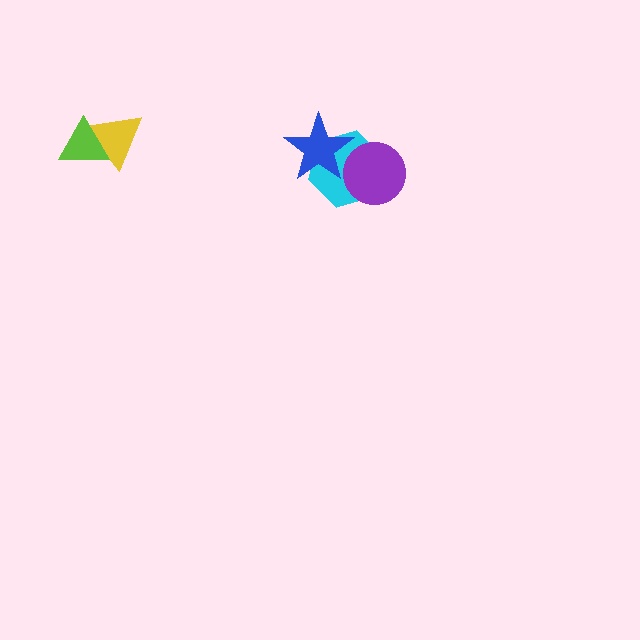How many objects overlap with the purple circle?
1 object overlaps with the purple circle.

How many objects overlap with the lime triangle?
1 object overlaps with the lime triangle.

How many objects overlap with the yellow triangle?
1 object overlaps with the yellow triangle.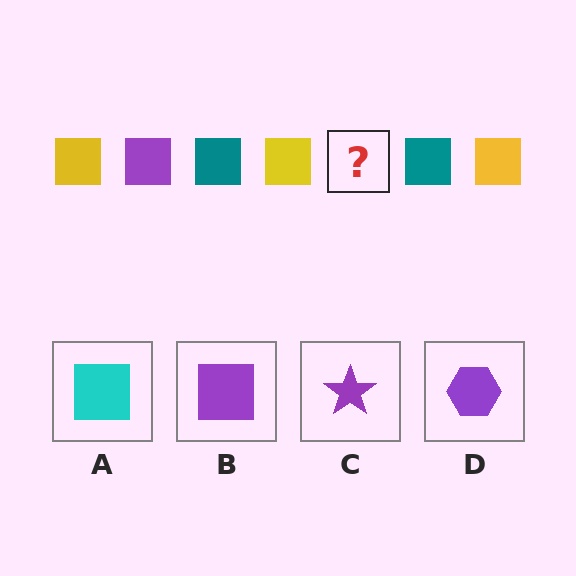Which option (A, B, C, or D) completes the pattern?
B.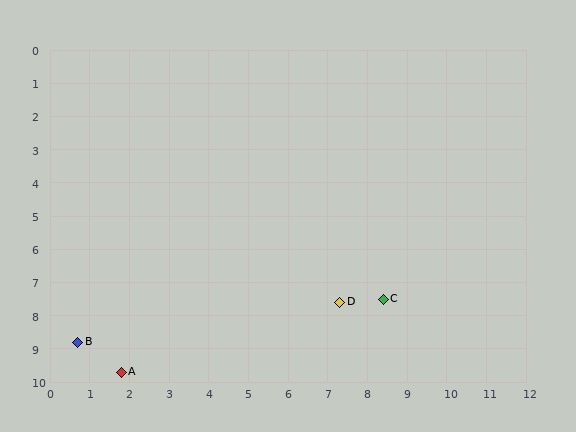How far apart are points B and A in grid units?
Points B and A are about 1.4 grid units apart.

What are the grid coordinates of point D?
Point D is at approximately (7.3, 7.6).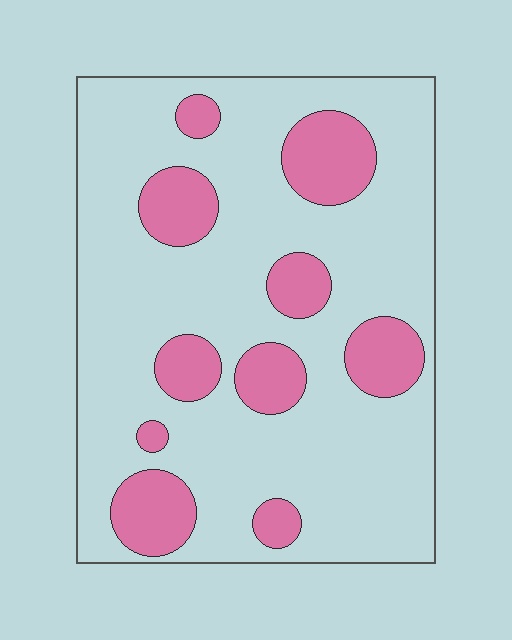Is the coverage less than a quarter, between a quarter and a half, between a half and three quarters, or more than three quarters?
Less than a quarter.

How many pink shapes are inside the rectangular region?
10.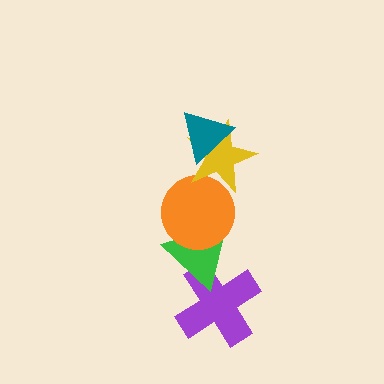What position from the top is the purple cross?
The purple cross is 5th from the top.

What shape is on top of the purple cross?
The green triangle is on top of the purple cross.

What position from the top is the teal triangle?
The teal triangle is 1st from the top.